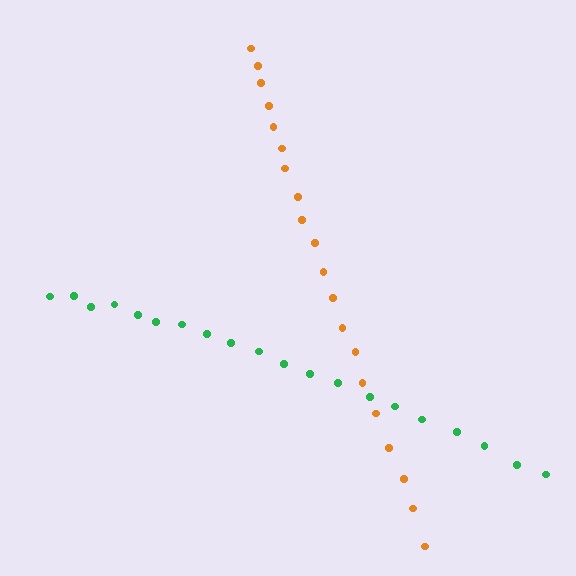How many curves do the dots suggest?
There are 2 distinct paths.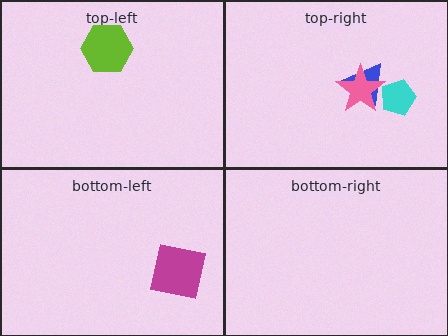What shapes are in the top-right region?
The cyan pentagon, the blue triangle, the pink star.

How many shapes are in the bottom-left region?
1.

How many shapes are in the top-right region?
3.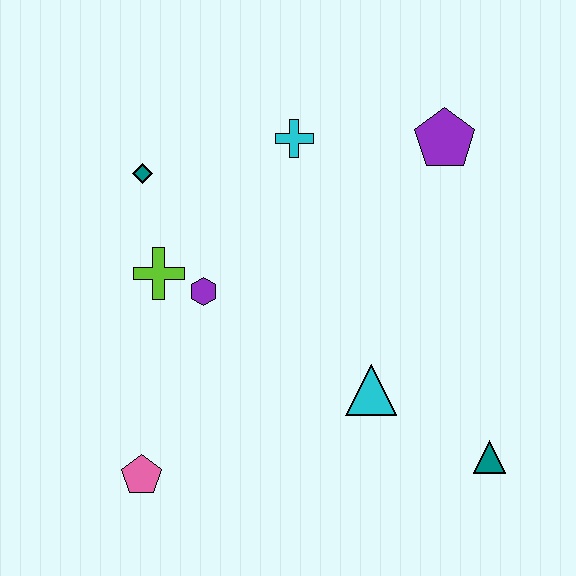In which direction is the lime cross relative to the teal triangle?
The lime cross is to the left of the teal triangle.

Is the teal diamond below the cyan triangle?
No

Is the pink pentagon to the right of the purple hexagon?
No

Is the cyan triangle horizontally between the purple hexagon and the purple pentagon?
Yes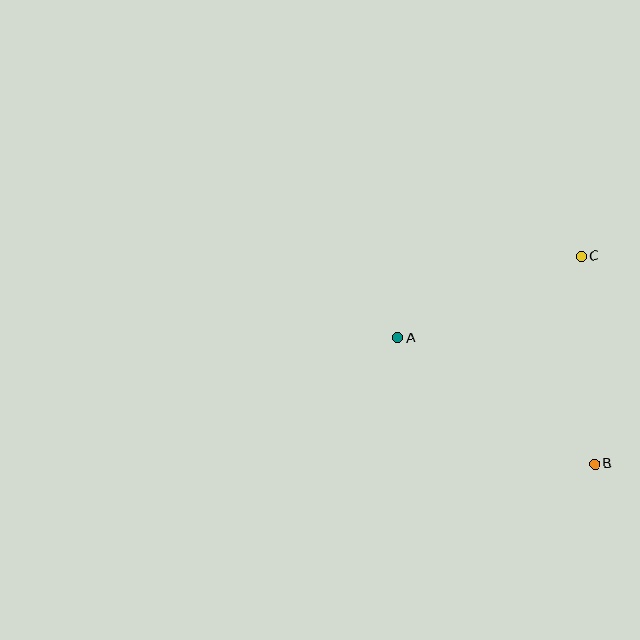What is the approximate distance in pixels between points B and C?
The distance between B and C is approximately 208 pixels.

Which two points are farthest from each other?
Points A and B are farthest from each other.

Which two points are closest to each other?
Points A and C are closest to each other.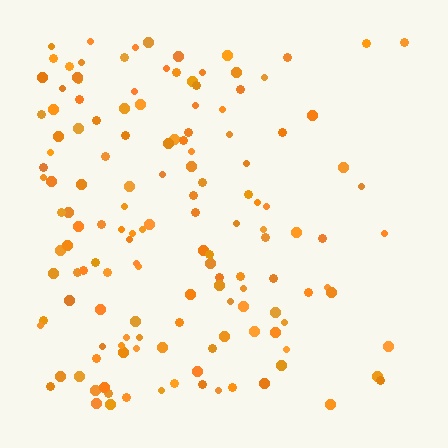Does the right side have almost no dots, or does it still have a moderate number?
Still a moderate number, just noticeably fewer than the left.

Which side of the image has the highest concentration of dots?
The left.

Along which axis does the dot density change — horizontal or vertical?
Horizontal.